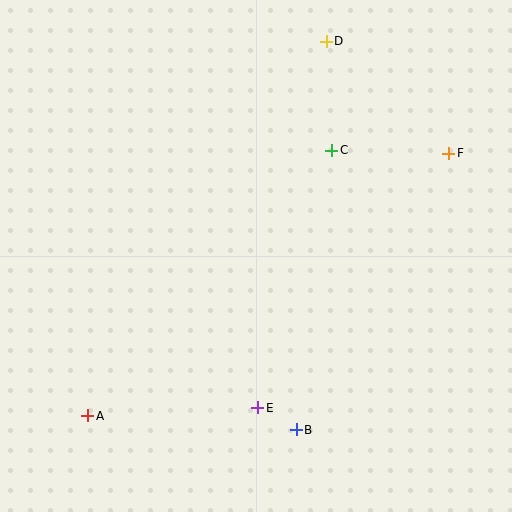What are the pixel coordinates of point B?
Point B is at (296, 430).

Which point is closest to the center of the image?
Point C at (332, 150) is closest to the center.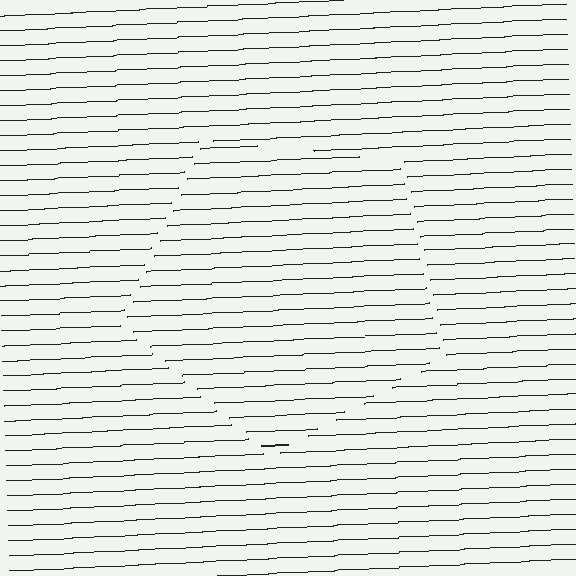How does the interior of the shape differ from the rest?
The interior of the shape contains the same grating, shifted by half a period — the contour is defined by the phase discontinuity where line-ends from the inner and outer gratings abut.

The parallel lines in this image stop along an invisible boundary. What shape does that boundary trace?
An illusory pentagon. The interior of the shape contains the same grating, shifted by half a period — the contour is defined by the phase discontinuity where line-ends from the inner and outer gratings abut.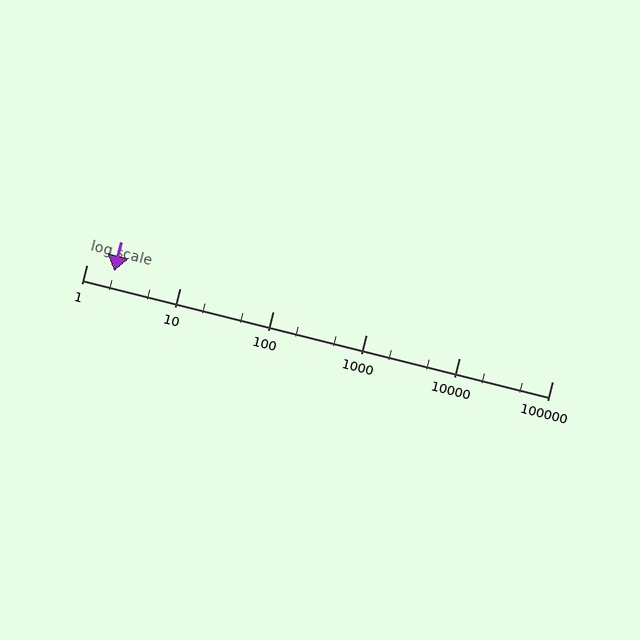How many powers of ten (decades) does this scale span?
The scale spans 5 decades, from 1 to 100000.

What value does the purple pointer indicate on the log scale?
The pointer indicates approximately 2.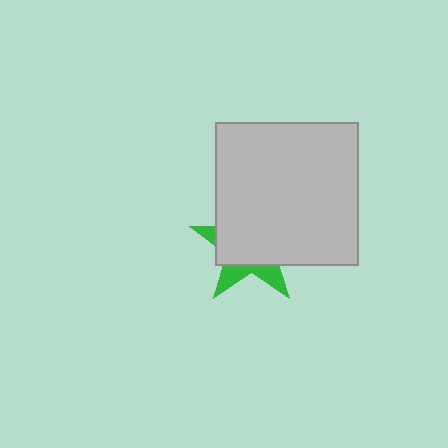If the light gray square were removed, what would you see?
You would see the complete green star.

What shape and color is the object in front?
The object in front is a light gray square.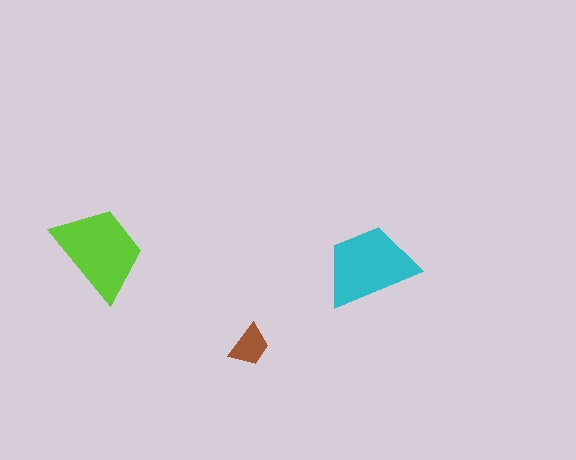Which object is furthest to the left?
The lime trapezoid is leftmost.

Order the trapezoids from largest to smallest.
the lime one, the cyan one, the brown one.